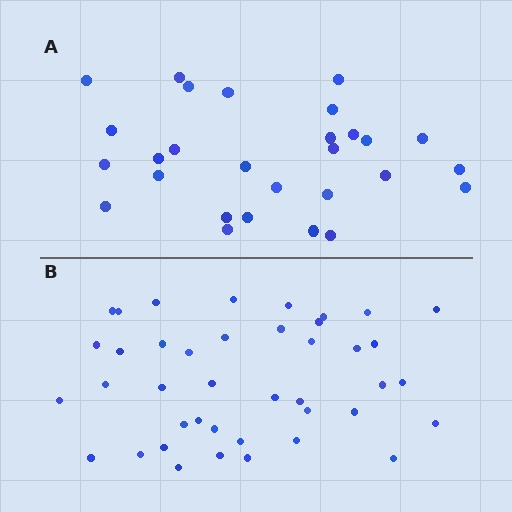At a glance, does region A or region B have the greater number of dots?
Region B (the bottom region) has more dots.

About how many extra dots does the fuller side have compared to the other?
Region B has approximately 15 more dots than region A.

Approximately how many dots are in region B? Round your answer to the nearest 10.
About 40 dots. (The exact count is 41, which rounds to 40.)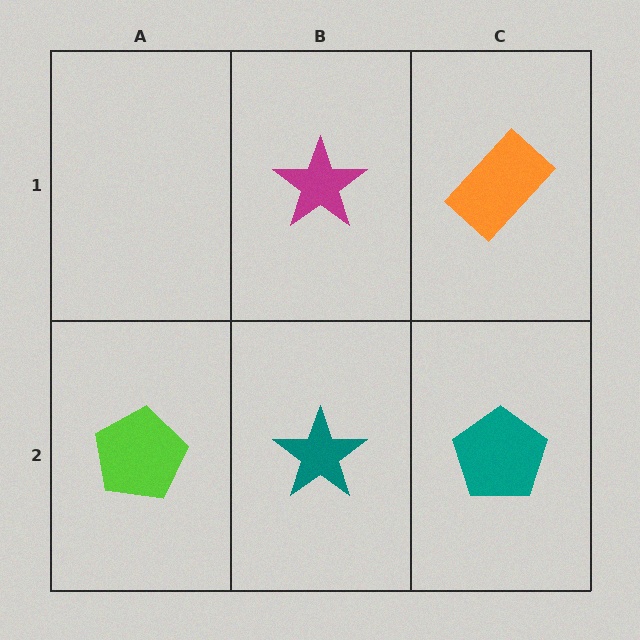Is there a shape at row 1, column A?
No, that cell is empty.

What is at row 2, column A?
A lime pentagon.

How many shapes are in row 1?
2 shapes.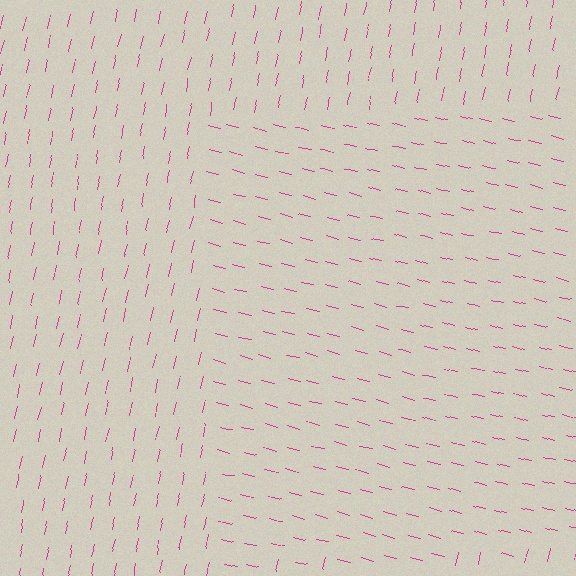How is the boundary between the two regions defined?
The boundary is defined purely by a change in line orientation (approximately 89 degrees difference). All lines are the same color and thickness.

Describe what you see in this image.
The image is filled with small magenta line segments. A rectangle region in the image has lines oriented differently from the surrounding lines, creating a visible texture boundary.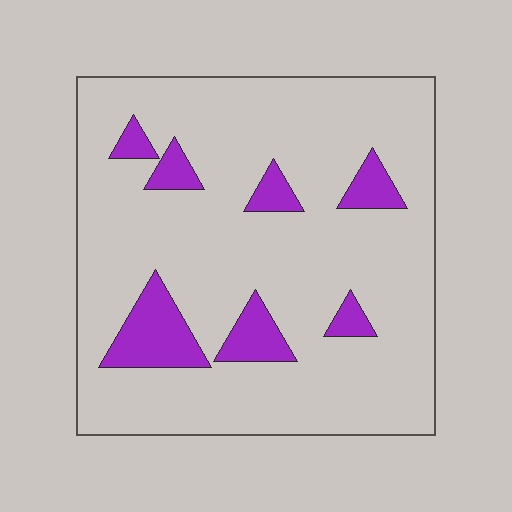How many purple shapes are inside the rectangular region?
7.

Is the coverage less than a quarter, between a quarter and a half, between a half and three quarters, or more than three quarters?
Less than a quarter.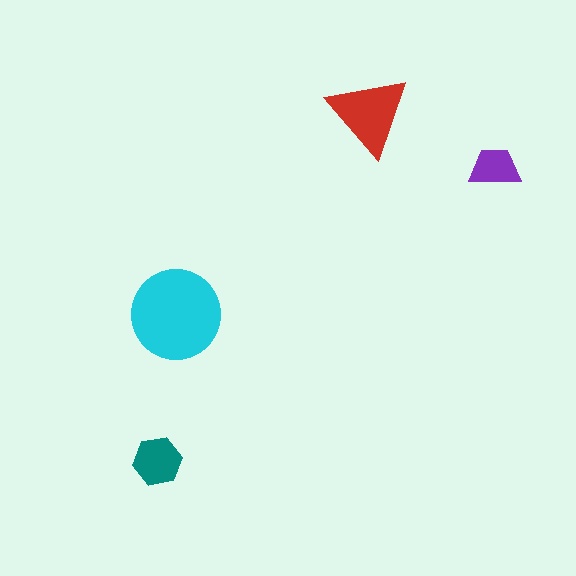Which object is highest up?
The red triangle is topmost.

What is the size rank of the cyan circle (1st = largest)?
1st.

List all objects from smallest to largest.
The purple trapezoid, the teal hexagon, the red triangle, the cyan circle.